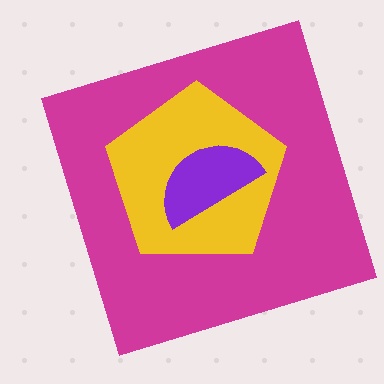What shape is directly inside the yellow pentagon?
The purple semicircle.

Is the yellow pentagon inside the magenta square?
Yes.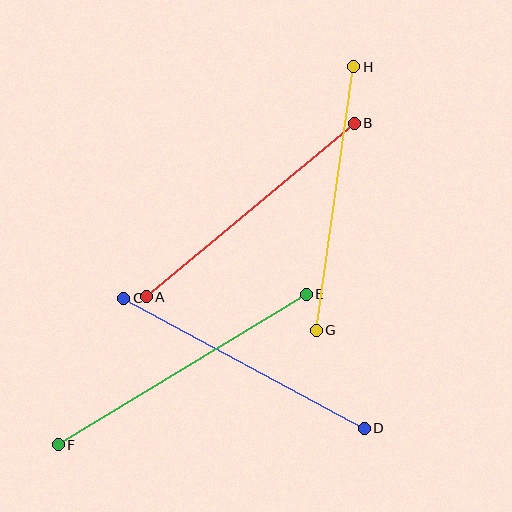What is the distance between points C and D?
The distance is approximately 273 pixels.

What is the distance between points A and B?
The distance is approximately 271 pixels.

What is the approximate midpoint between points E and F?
The midpoint is at approximately (182, 369) pixels.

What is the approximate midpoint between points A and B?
The midpoint is at approximately (250, 210) pixels.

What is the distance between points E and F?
The distance is approximately 290 pixels.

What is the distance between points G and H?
The distance is approximately 266 pixels.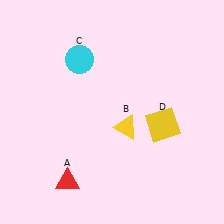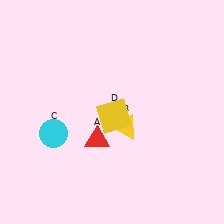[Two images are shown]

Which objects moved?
The objects that moved are: the red triangle (A), the cyan circle (C), the yellow square (D).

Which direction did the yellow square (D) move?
The yellow square (D) moved left.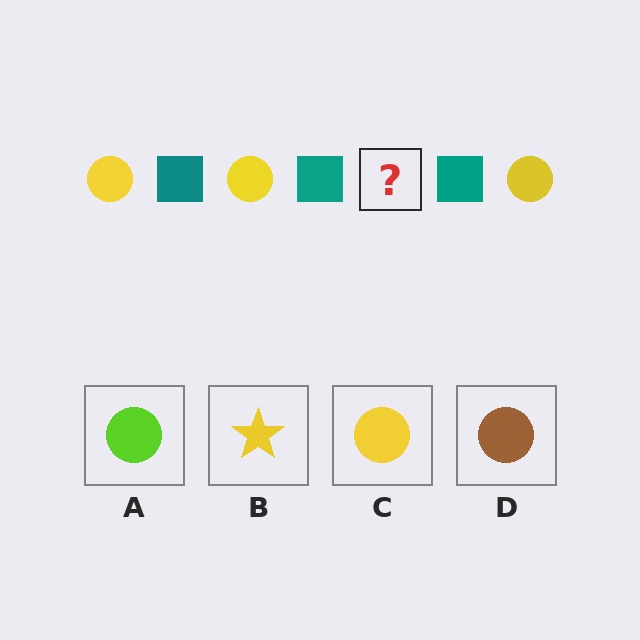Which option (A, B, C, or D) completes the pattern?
C.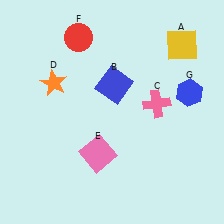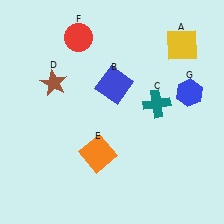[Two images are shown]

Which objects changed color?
C changed from pink to teal. D changed from orange to brown. E changed from pink to orange.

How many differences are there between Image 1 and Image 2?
There are 3 differences between the two images.